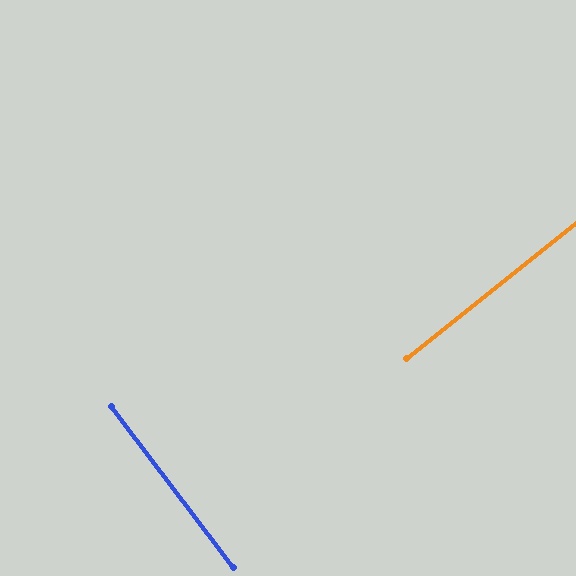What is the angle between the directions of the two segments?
Approximately 89 degrees.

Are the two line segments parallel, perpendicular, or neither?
Perpendicular — they meet at approximately 89°.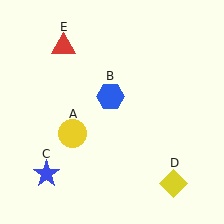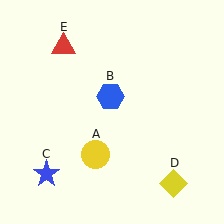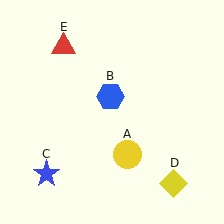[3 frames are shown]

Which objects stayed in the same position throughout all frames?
Blue hexagon (object B) and blue star (object C) and yellow diamond (object D) and red triangle (object E) remained stationary.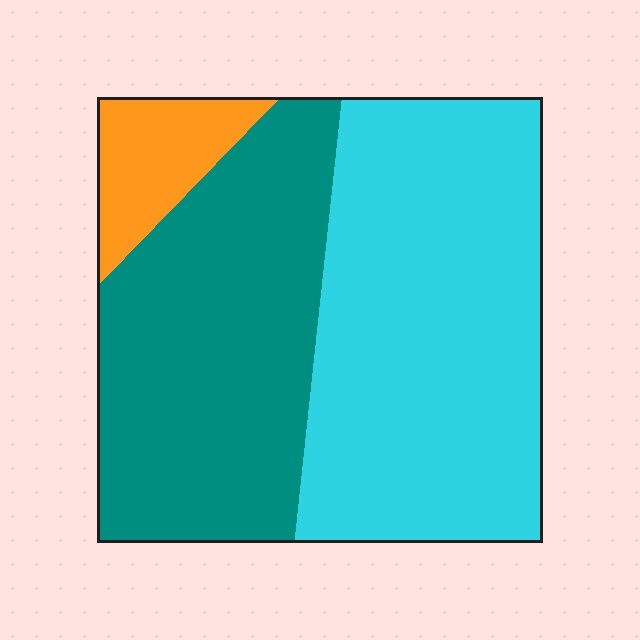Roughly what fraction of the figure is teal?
Teal covers 41% of the figure.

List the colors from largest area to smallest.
From largest to smallest: cyan, teal, orange.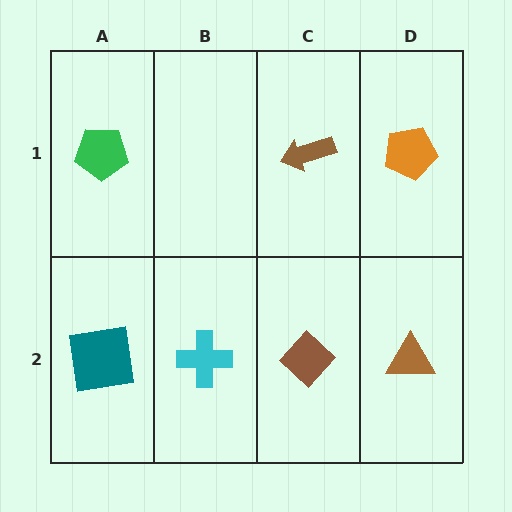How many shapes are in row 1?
3 shapes.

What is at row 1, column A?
A green pentagon.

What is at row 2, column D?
A brown triangle.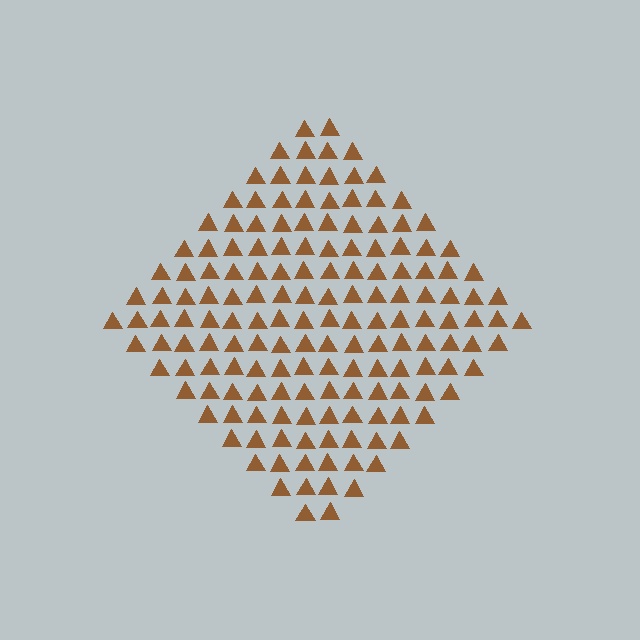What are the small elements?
The small elements are triangles.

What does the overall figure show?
The overall figure shows a diamond.